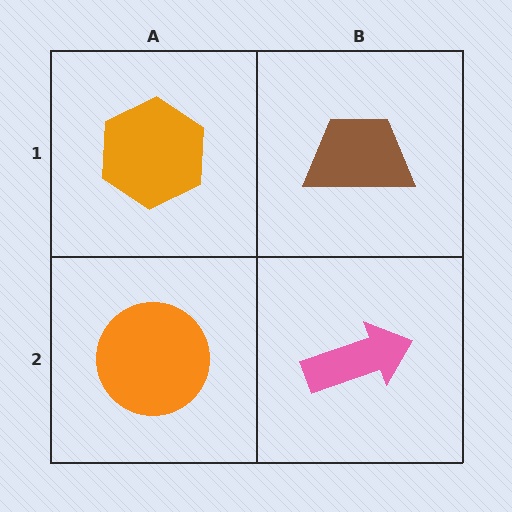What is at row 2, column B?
A pink arrow.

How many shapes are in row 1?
2 shapes.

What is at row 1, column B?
A brown trapezoid.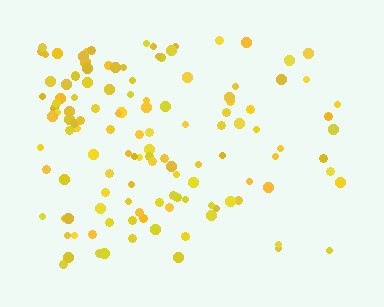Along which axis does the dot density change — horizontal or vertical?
Horizontal.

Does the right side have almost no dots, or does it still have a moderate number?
Still a moderate number, just noticeably fewer than the left.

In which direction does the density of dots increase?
From right to left, with the left side densest.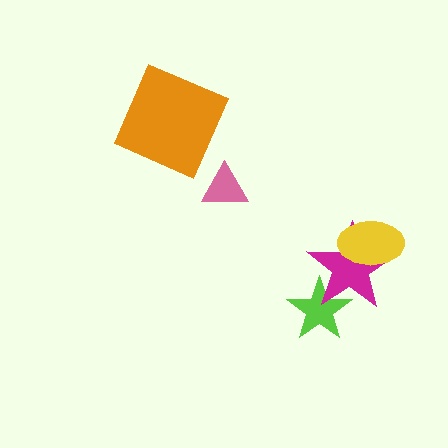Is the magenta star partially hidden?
Yes, it is partially covered by another shape.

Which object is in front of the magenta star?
The yellow ellipse is in front of the magenta star.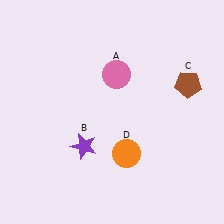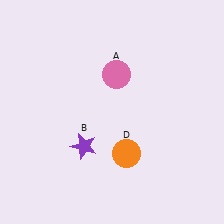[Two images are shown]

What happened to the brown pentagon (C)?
The brown pentagon (C) was removed in Image 2. It was in the top-right area of Image 1.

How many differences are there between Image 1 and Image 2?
There is 1 difference between the two images.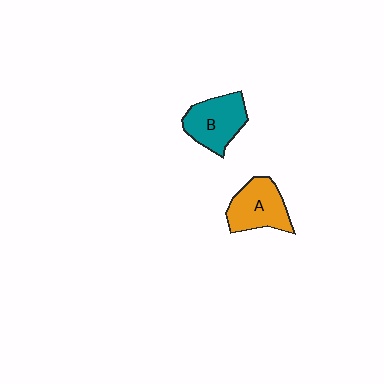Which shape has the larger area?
Shape B (teal).